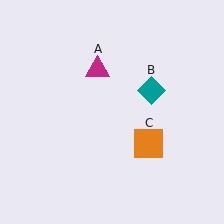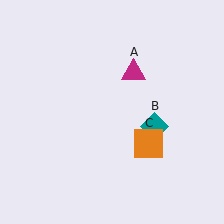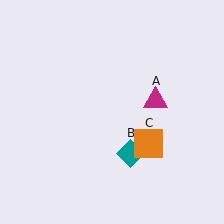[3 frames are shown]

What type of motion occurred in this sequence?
The magenta triangle (object A), teal diamond (object B) rotated clockwise around the center of the scene.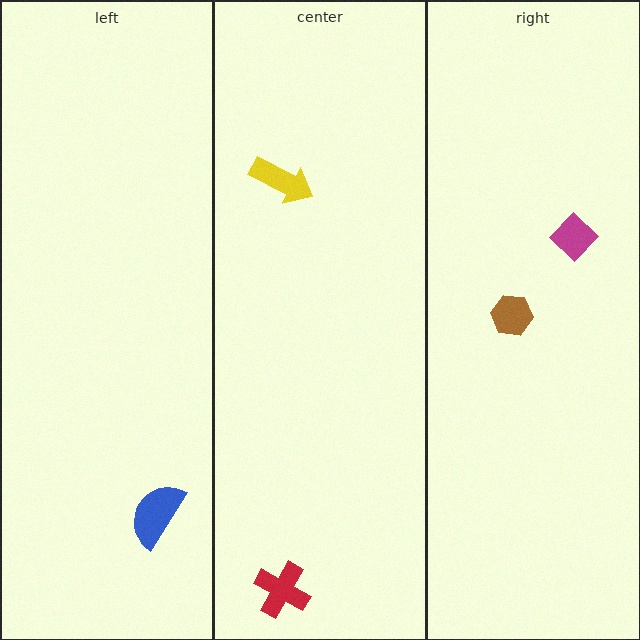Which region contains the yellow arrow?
The center region.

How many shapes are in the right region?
2.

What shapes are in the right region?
The brown hexagon, the magenta diamond.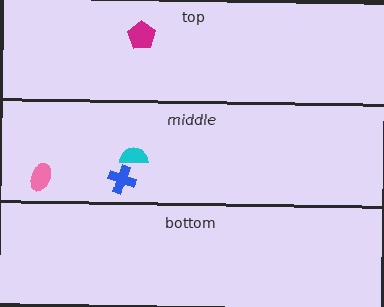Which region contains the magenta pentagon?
The top region.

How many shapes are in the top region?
1.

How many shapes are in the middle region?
3.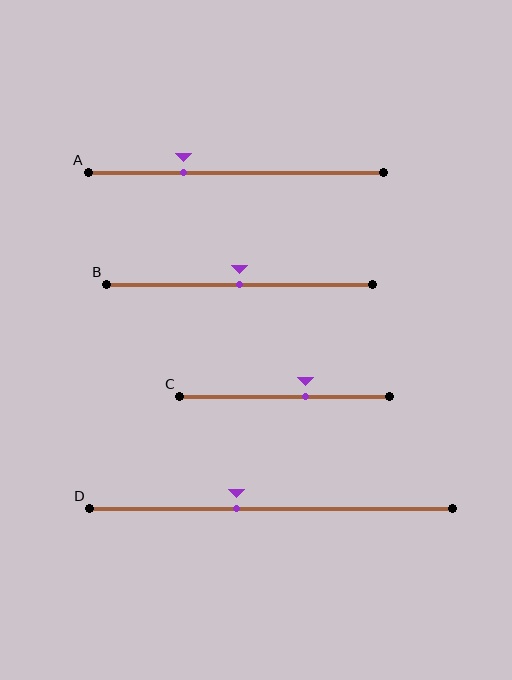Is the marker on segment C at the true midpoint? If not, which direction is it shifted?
No, the marker on segment C is shifted to the right by about 10% of the segment length.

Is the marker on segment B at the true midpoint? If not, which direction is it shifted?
Yes, the marker on segment B is at the true midpoint.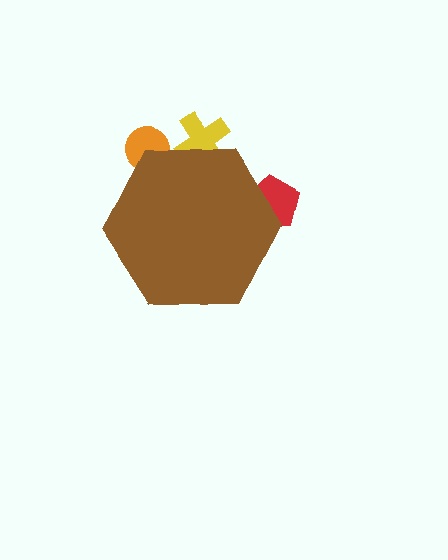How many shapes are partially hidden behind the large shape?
3 shapes are partially hidden.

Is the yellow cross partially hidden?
Yes, the yellow cross is partially hidden behind the brown hexagon.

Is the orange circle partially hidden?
Yes, the orange circle is partially hidden behind the brown hexagon.